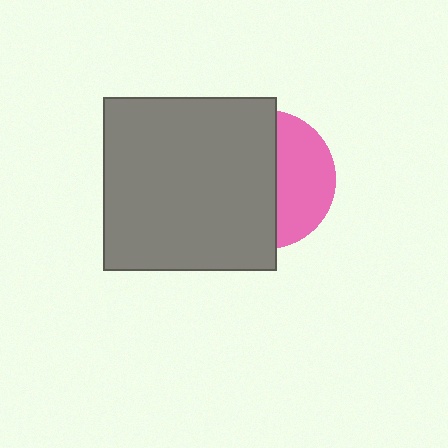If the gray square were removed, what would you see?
You would see the complete pink circle.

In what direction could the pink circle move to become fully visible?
The pink circle could move right. That would shift it out from behind the gray square entirely.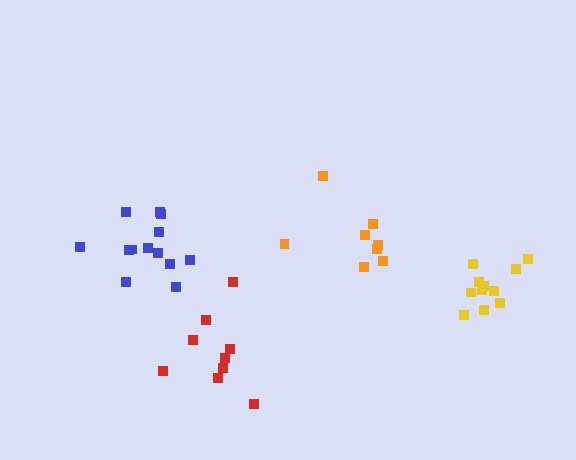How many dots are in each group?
Group 1: 8 dots, Group 2: 13 dots, Group 3: 11 dots, Group 4: 9 dots (41 total).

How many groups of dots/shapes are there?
There are 4 groups.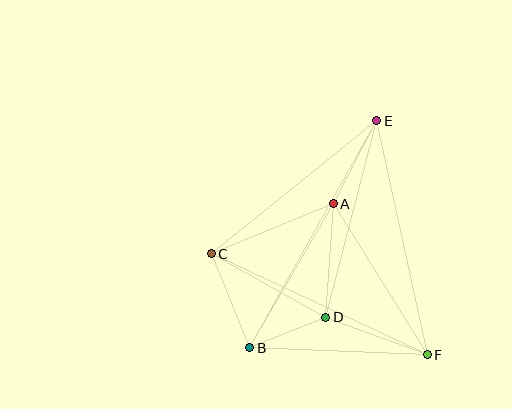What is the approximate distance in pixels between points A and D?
The distance between A and D is approximately 114 pixels.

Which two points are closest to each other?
Points B and D are closest to each other.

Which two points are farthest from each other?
Points B and E are farthest from each other.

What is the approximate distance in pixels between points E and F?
The distance between E and F is approximately 240 pixels.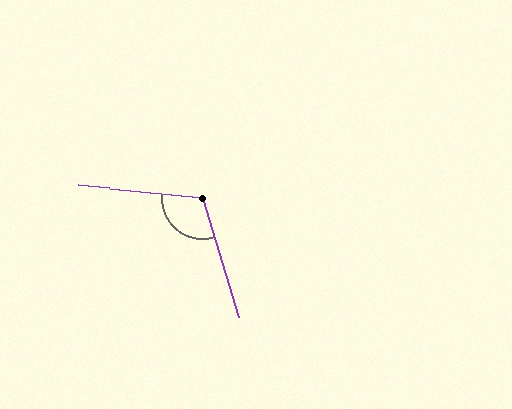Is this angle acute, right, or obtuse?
It is obtuse.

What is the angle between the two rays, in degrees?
Approximately 112 degrees.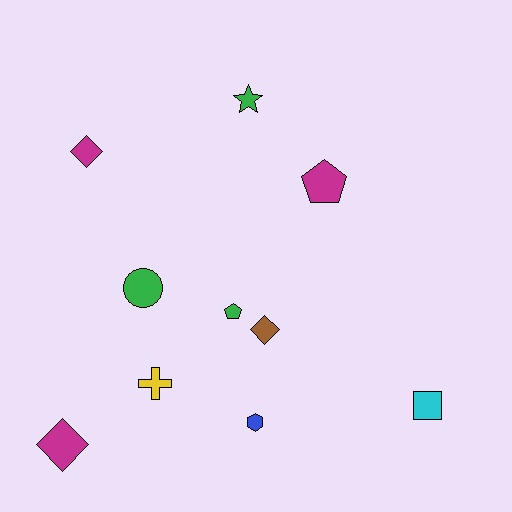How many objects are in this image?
There are 10 objects.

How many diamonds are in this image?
There are 3 diamonds.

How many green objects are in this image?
There are 3 green objects.